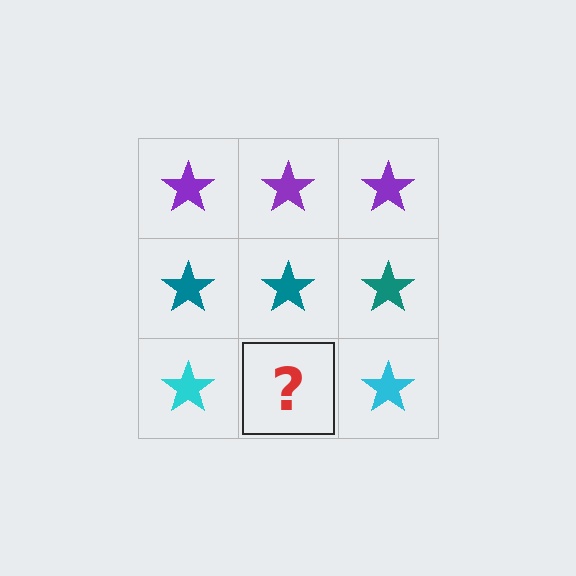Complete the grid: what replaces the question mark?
The question mark should be replaced with a cyan star.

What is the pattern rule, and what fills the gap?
The rule is that each row has a consistent color. The gap should be filled with a cyan star.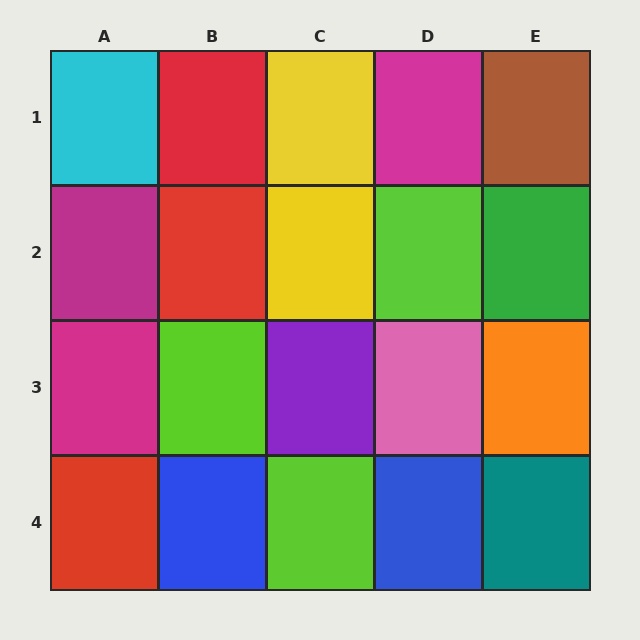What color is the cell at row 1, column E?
Brown.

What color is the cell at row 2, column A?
Magenta.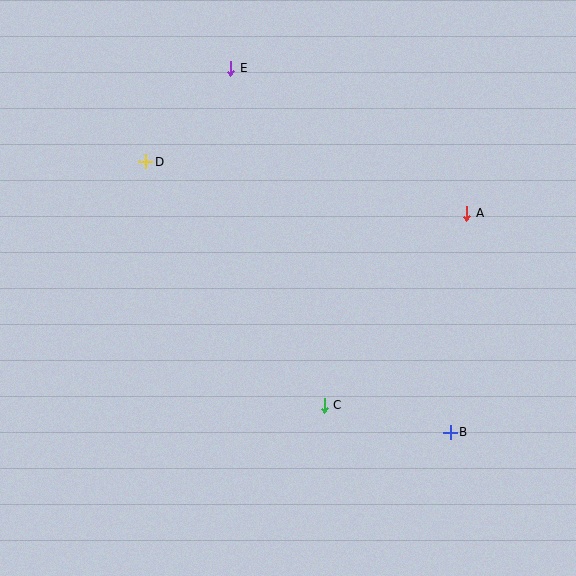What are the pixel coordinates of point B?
Point B is at (450, 432).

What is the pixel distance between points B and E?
The distance between B and E is 425 pixels.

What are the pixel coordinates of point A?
Point A is at (467, 213).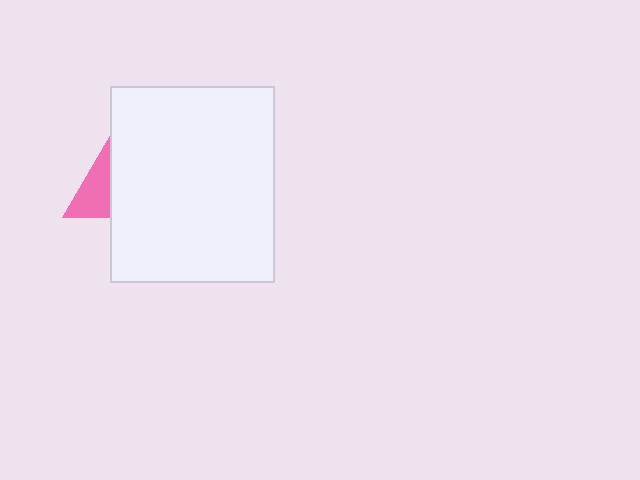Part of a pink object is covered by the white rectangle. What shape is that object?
It is a triangle.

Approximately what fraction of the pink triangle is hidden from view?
Roughly 68% of the pink triangle is hidden behind the white rectangle.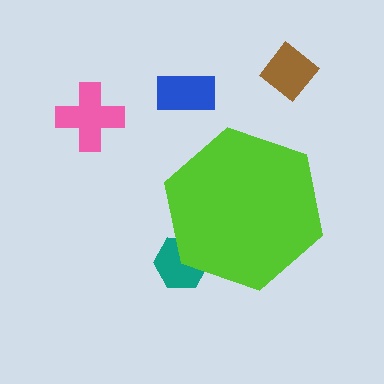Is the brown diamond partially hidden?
No, the brown diamond is fully visible.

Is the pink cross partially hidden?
No, the pink cross is fully visible.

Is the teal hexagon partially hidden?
Yes, the teal hexagon is partially hidden behind the lime hexagon.